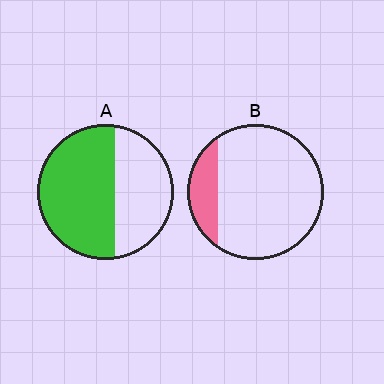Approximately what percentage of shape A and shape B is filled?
A is approximately 60% and B is approximately 15%.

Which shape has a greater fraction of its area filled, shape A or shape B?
Shape A.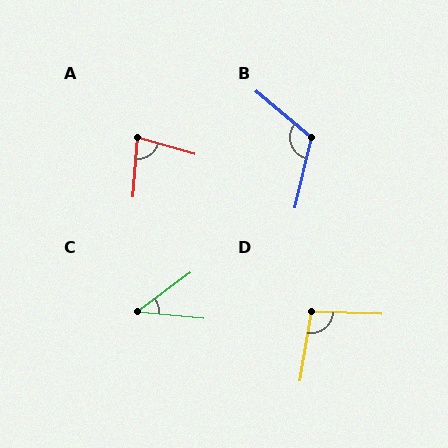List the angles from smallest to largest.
C (42°), A (79°), D (97°), B (117°).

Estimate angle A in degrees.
Approximately 79 degrees.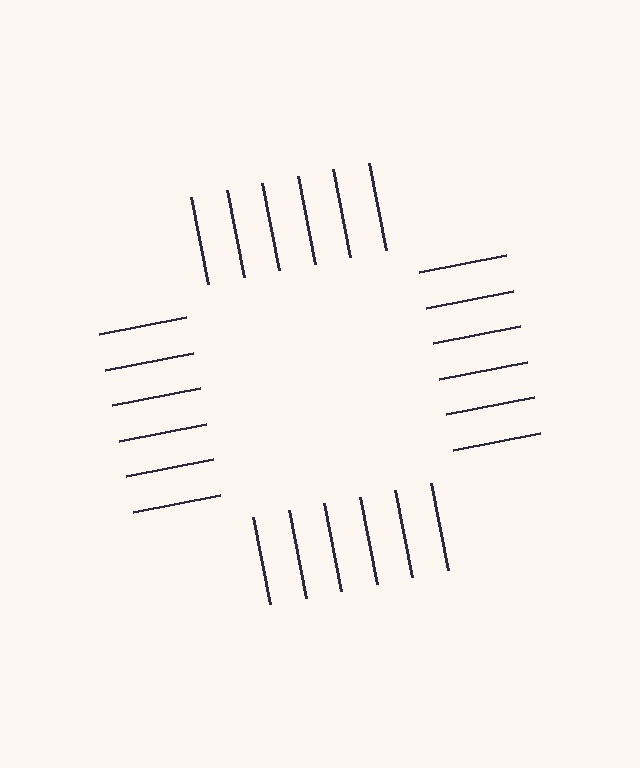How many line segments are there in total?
24 — 6 along each of the 4 edges.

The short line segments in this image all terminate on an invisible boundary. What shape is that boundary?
An illusory square — the line segments terminate on its edges but no continuous stroke is drawn.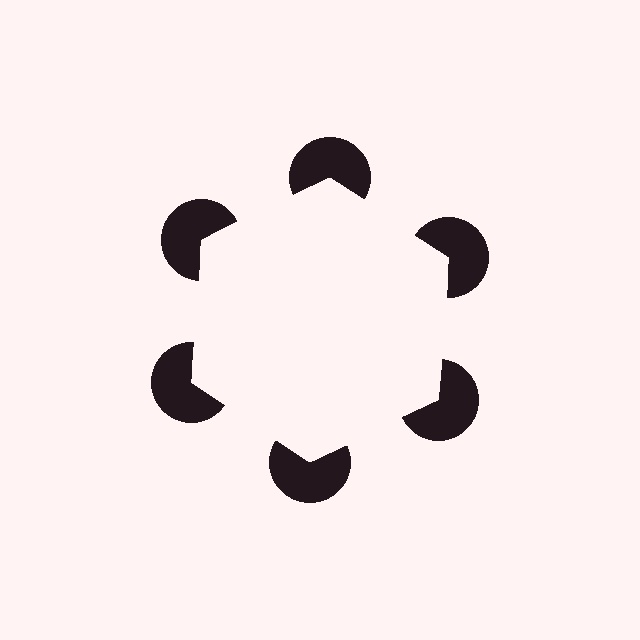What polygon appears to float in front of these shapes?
An illusory hexagon — its edges are inferred from the aligned wedge cuts in the pac-man discs, not physically drawn.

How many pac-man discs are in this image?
There are 6 — one at each vertex of the illusory hexagon.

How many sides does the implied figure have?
6 sides.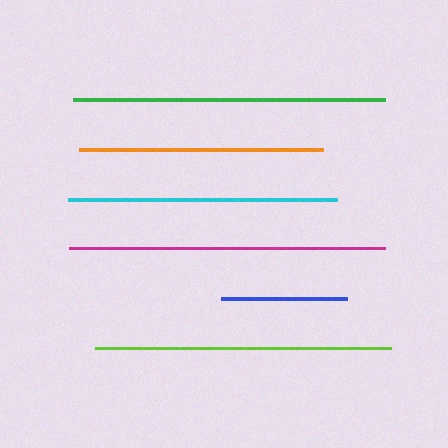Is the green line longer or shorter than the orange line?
The green line is longer than the orange line.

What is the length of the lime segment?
The lime segment is approximately 295 pixels long.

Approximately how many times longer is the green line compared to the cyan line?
The green line is approximately 1.2 times the length of the cyan line.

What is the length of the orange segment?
The orange segment is approximately 243 pixels long.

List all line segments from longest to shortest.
From longest to shortest: magenta, green, lime, cyan, orange, blue.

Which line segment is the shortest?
The blue line is the shortest at approximately 127 pixels.